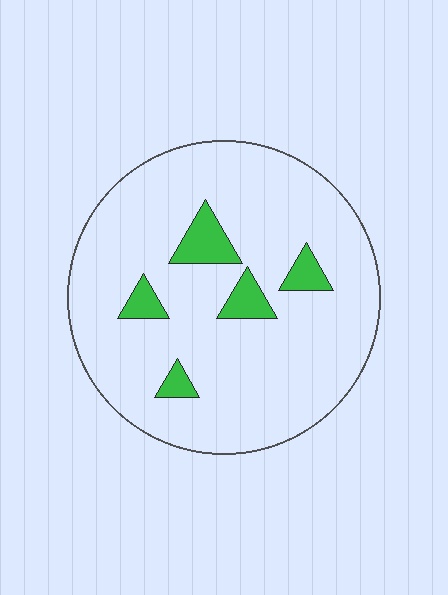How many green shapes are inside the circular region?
5.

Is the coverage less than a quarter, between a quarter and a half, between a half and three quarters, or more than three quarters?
Less than a quarter.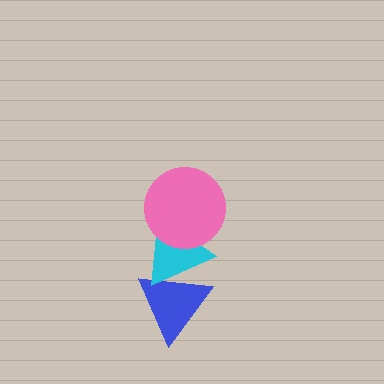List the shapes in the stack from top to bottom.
From top to bottom: the pink circle, the cyan triangle, the blue triangle.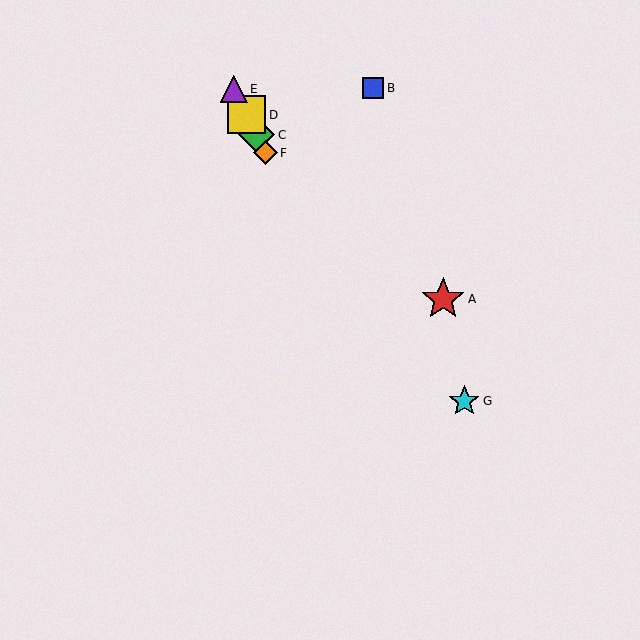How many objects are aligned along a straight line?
4 objects (C, D, E, F) are aligned along a straight line.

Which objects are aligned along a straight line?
Objects C, D, E, F are aligned along a straight line.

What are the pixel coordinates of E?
Object E is at (234, 89).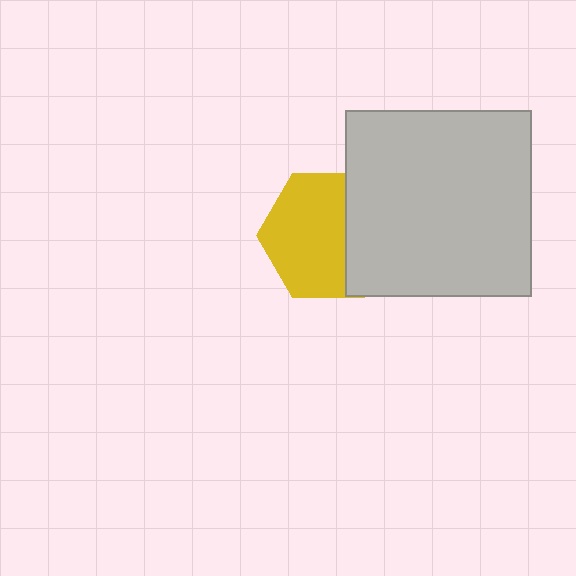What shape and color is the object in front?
The object in front is a light gray square.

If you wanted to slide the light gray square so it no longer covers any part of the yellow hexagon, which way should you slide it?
Slide it right — that is the most direct way to separate the two shapes.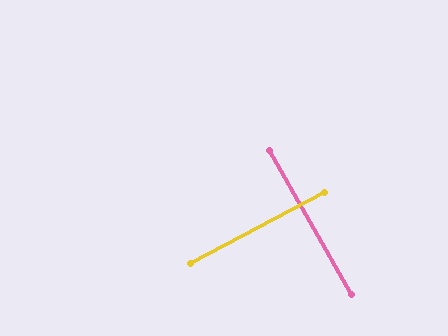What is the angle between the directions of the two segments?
Approximately 88 degrees.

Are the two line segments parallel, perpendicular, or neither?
Perpendicular — they meet at approximately 88°.